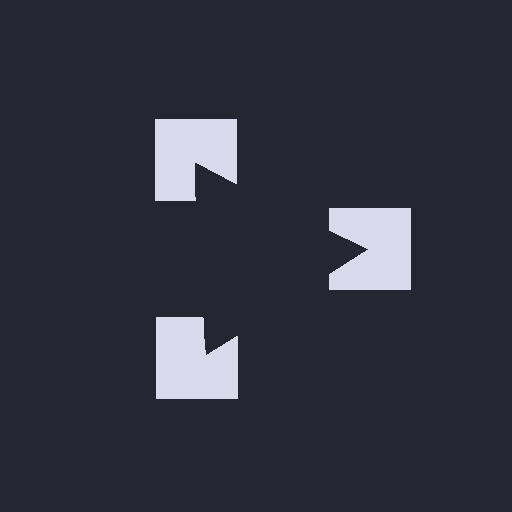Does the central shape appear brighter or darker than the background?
It typically appears slightly darker than the background, even though no actual brightness change is drawn.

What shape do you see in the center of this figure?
An illusory triangle — its edges are inferred from the aligned wedge cuts in the notched squares, not physically drawn.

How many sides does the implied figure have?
3 sides.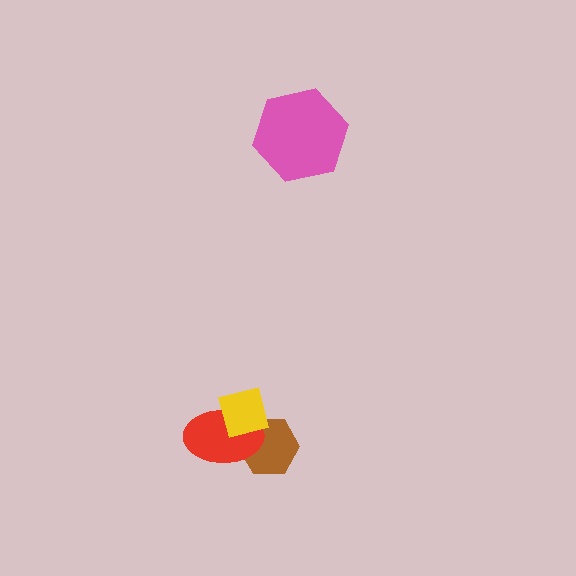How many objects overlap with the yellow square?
2 objects overlap with the yellow square.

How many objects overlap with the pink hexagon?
0 objects overlap with the pink hexagon.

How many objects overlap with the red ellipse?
2 objects overlap with the red ellipse.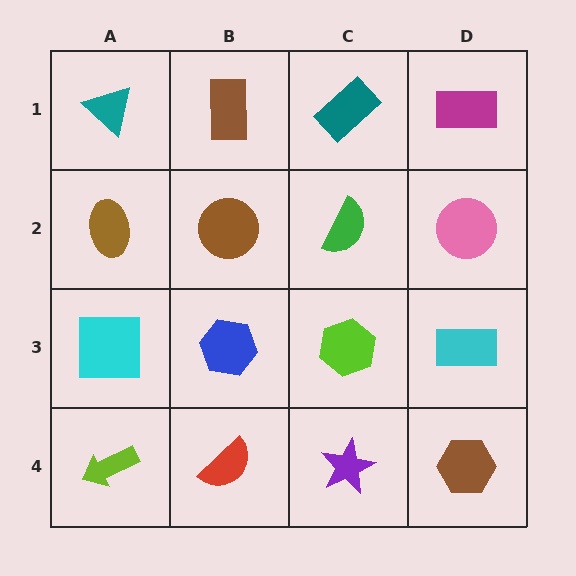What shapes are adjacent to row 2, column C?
A teal rectangle (row 1, column C), a lime hexagon (row 3, column C), a brown circle (row 2, column B), a pink circle (row 2, column D).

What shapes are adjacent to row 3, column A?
A brown ellipse (row 2, column A), a lime arrow (row 4, column A), a blue hexagon (row 3, column B).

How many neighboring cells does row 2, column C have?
4.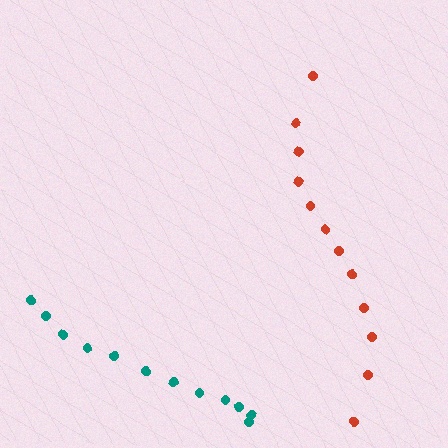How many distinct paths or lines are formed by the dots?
There are 2 distinct paths.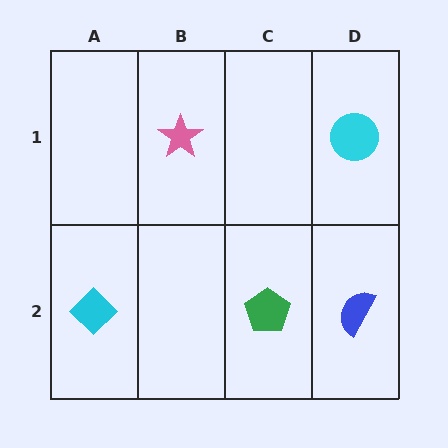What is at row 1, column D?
A cyan circle.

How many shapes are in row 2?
3 shapes.